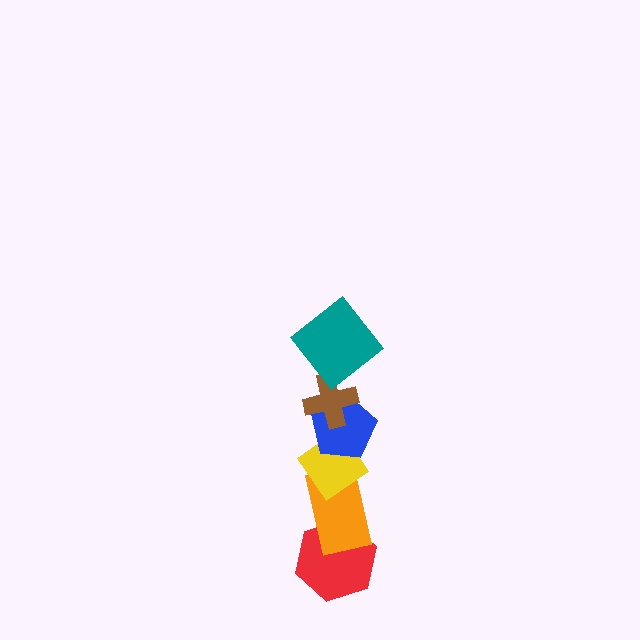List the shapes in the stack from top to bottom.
From top to bottom: the teal diamond, the brown cross, the blue pentagon, the yellow diamond, the orange rectangle, the red hexagon.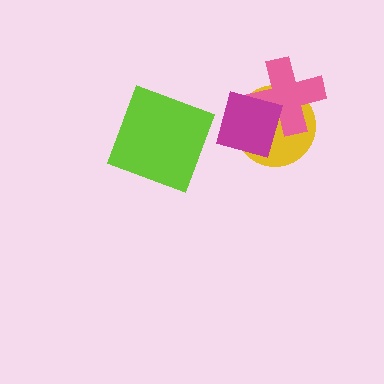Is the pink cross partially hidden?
Yes, it is partially covered by another shape.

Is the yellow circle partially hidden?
Yes, it is partially covered by another shape.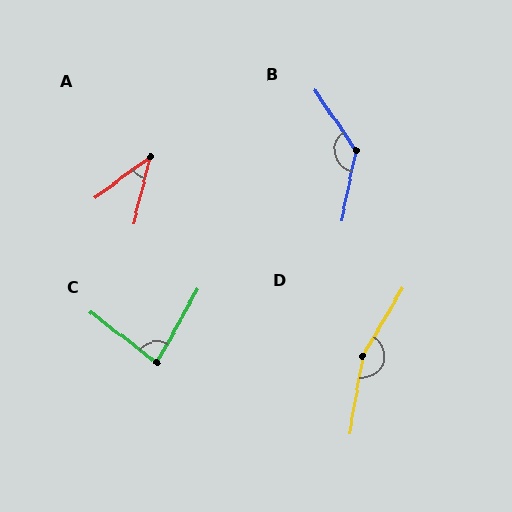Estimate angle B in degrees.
Approximately 134 degrees.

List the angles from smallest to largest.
A (40°), C (82°), B (134°), D (158°).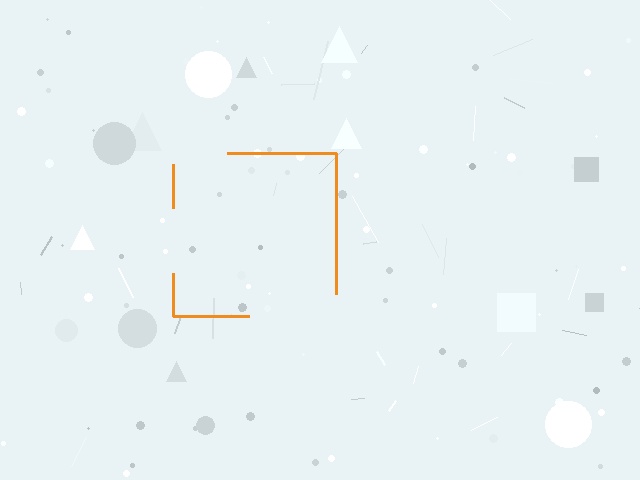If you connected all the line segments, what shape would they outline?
They would outline a square.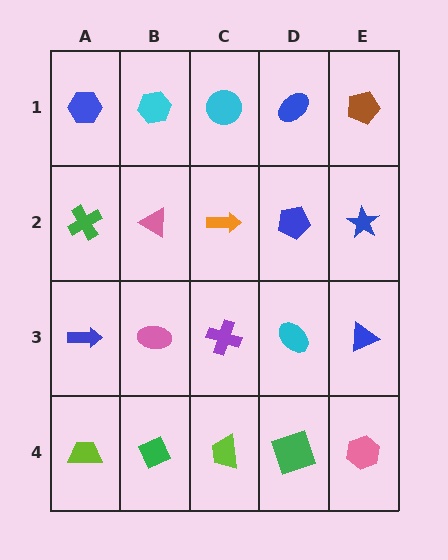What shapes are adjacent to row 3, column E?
A blue star (row 2, column E), a pink hexagon (row 4, column E), a cyan ellipse (row 3, column D).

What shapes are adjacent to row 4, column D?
A cyan ellipse (row 3, column D), a lime trapezoid (row 4, column C), a pink hexagon (row 4, column E).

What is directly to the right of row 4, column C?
A green square.